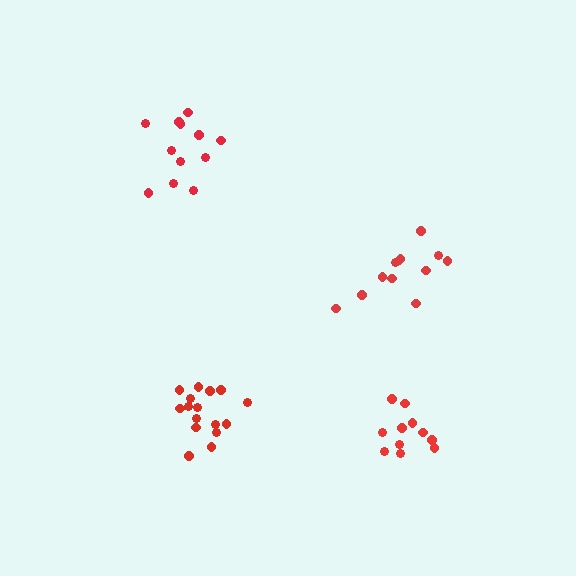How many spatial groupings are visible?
There are 4 spatial groupings.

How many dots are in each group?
Group 1: 11 dots, Group 2: 16 dots, Group 3: 12 dots, Group 4: 12 dots (51 total).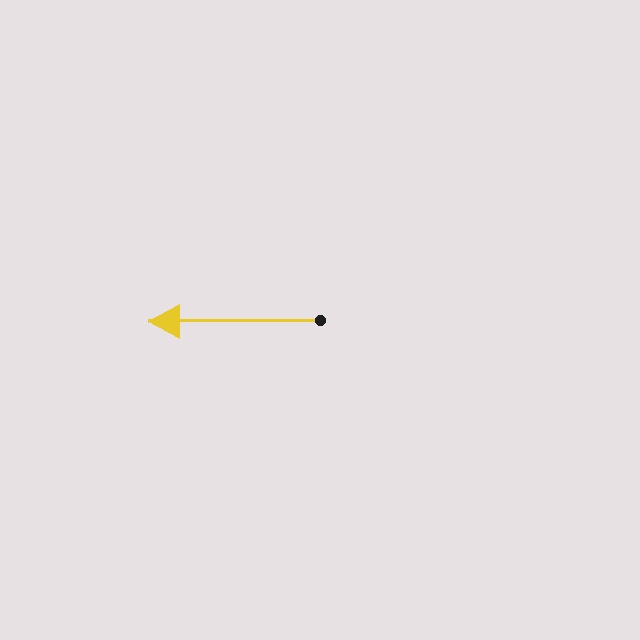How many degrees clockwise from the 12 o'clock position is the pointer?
Approximately 269 degrees.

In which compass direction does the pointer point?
West.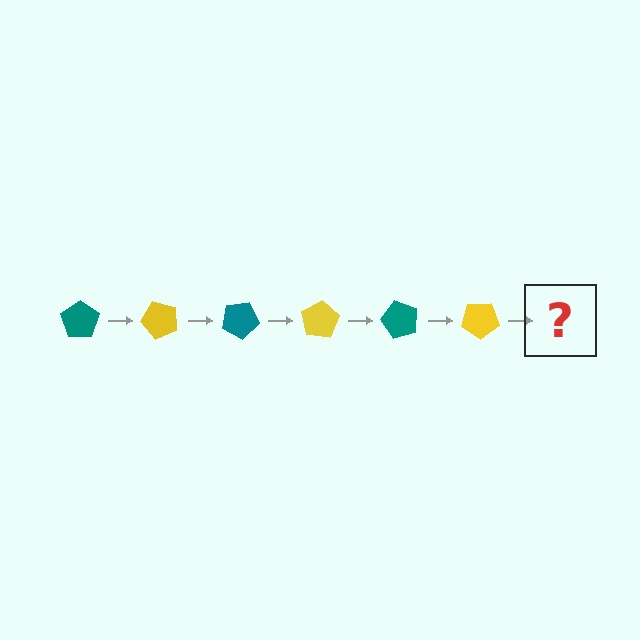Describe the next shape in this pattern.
It should be a teal pentagon, rotated 300 degrees from the start.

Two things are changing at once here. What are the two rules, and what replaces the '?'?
The two rules are that it rotates 50 degrees each step and the color cycles through teal and yellow. The '?' should be a teal pentagon, rotated 300 degrees from the start.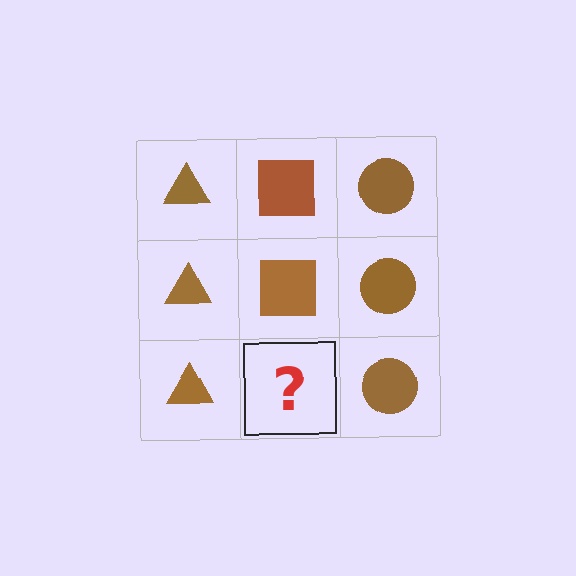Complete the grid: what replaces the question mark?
The question mark should be replaced with a brown square.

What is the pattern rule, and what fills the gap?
The rule is that each column has a consistent shape. The gap should be filled with a brown square.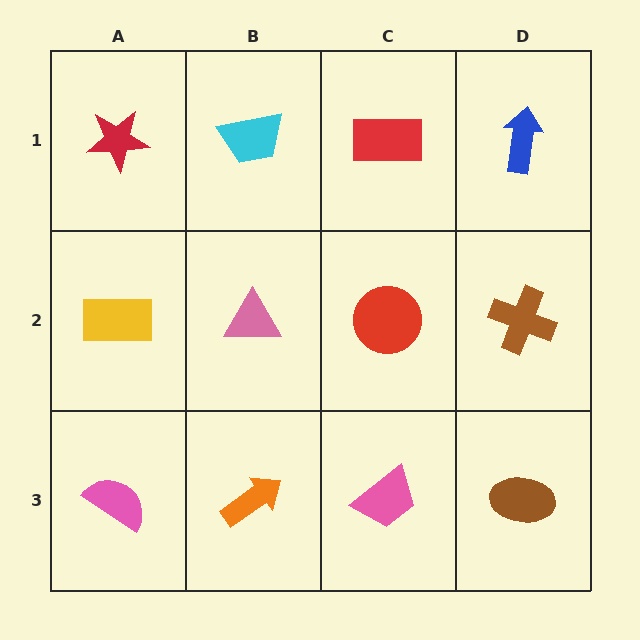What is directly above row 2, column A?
A red star.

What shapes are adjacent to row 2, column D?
A blue arrow (row 1, column D), a brown ellipse (row 3, column D), a red circle (row 2, column C).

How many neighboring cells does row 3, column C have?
3.